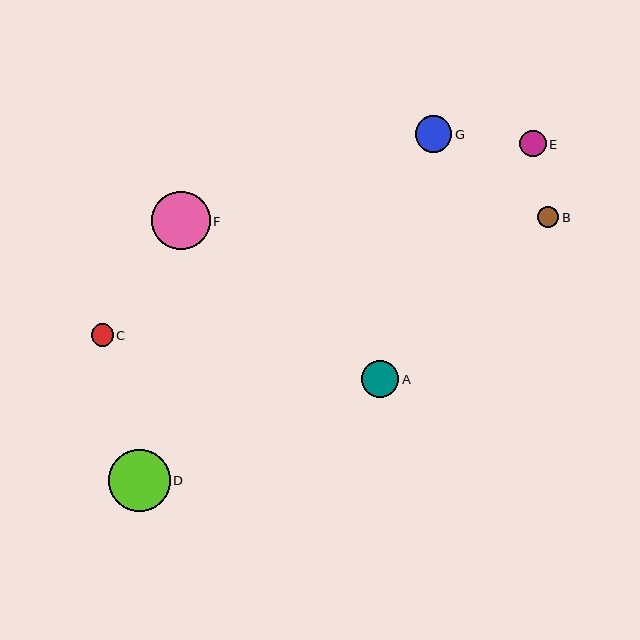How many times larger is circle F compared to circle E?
Circle F is approximately 2.2 times the size of circle E.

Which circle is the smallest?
Circle B is the smallest with a size of approximately 21 pixels.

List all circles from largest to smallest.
From largest to smallest: D, F, A, G, E, C, B.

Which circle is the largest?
Circle D is the largest with a size of approximately 62 pixels.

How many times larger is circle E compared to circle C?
Circle E is approximately 1.2 times the size of circle C.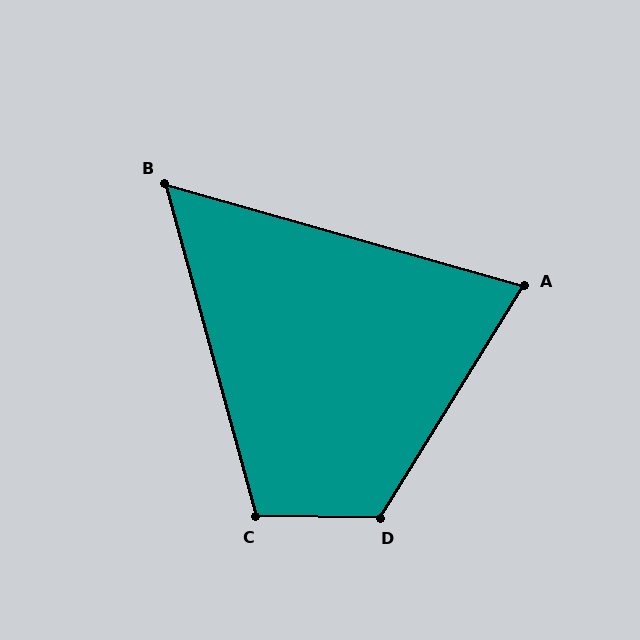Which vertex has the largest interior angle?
D, at approximately 121 degrees.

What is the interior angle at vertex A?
Approximately 74 degrees (acute).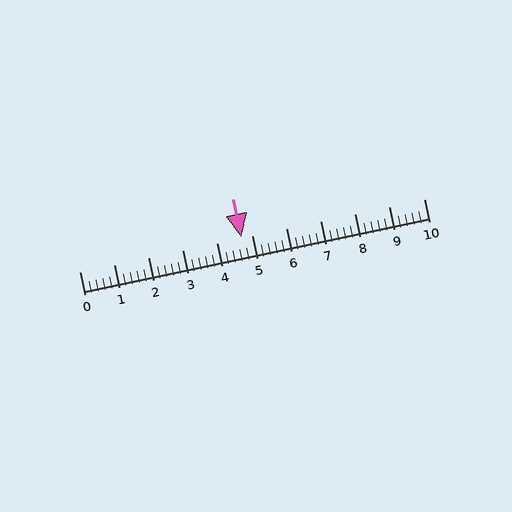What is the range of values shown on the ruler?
The ruler shows values from 0 to 10.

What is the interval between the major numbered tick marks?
The major tick marks are spaced 1 units apart.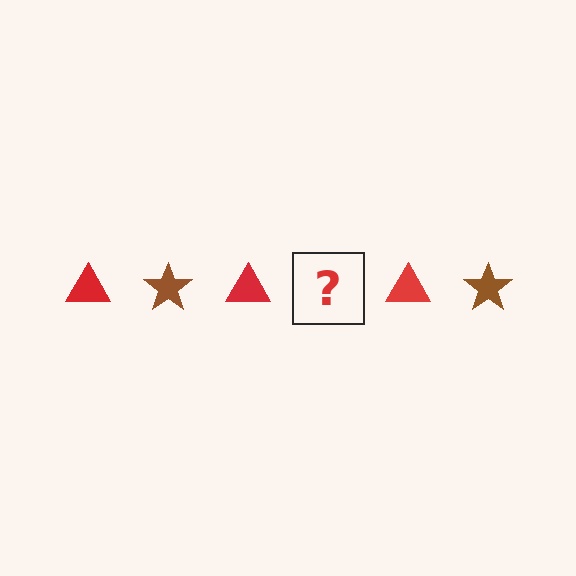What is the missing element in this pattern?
The missing element is a brown star.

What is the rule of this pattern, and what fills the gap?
The rule is that the pattern alternates between red triangle and brown star. The gap should be filled with a brown star.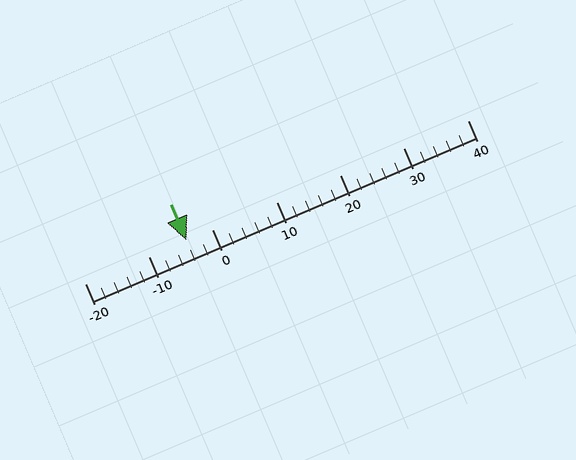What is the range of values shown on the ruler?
The ruler shows values from -20 to 40.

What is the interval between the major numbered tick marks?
The major tick marks are spaced 10 units apart.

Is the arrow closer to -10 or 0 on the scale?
The arrow is closer to 0.